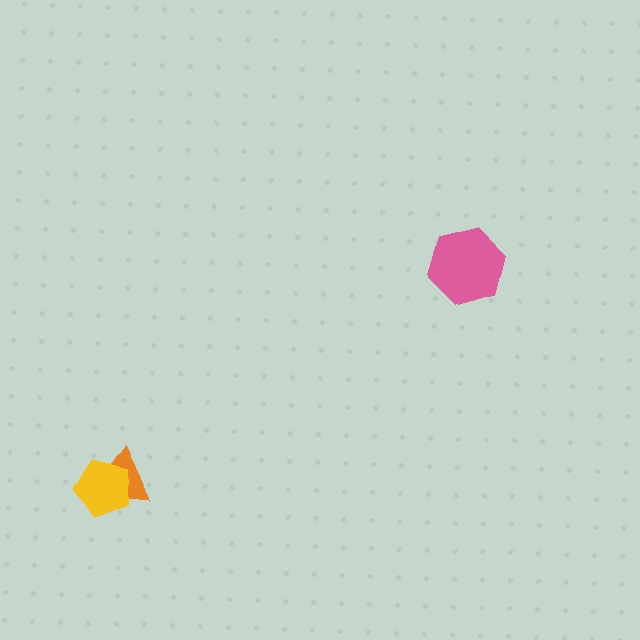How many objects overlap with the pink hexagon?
0 objects overlap with the pink hexagon.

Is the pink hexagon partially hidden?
No, no other shape covers it.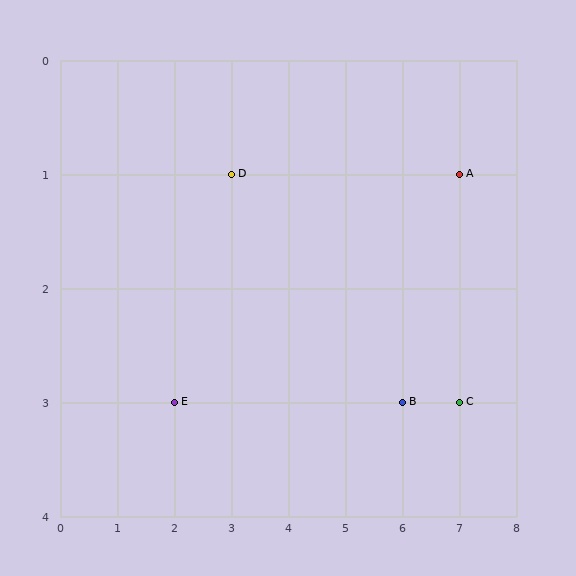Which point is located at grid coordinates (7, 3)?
Point C is at (7, 3).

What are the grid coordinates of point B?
Point B is at grid coordinates (6, 3).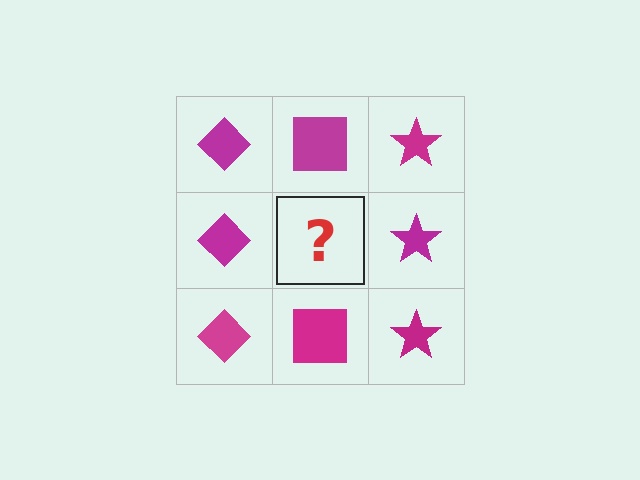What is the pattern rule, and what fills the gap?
The rule is that each column has a consistent shape. The gap should be filled with a magenta square.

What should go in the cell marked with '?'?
The missing cell should contain a magenta square.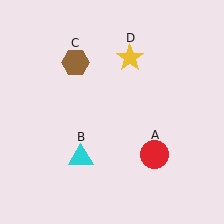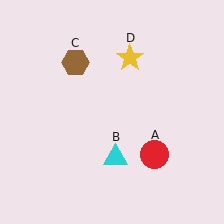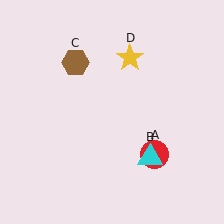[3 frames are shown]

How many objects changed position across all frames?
1 object changed position: cyan triangle (object B).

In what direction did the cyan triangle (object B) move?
The cyan triangle (object B) moved right.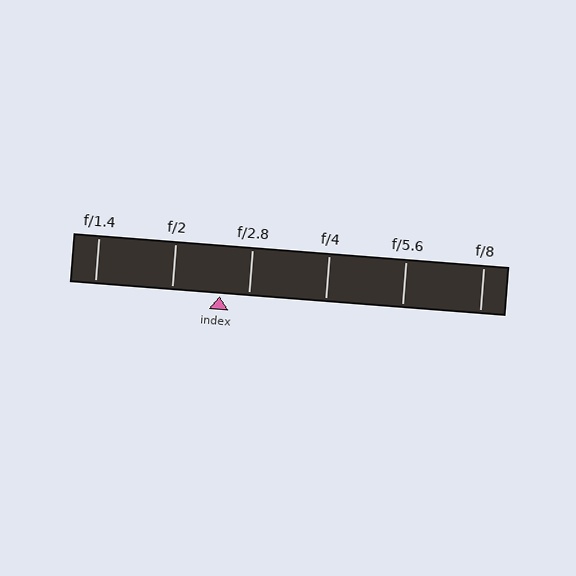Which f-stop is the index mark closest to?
The index mark is closest to f/2.8.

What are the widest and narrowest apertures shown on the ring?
The widest aperture shown is f/1.4 and the narrowest is f/8.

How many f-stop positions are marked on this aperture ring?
There are 6 f-stop positions marked.